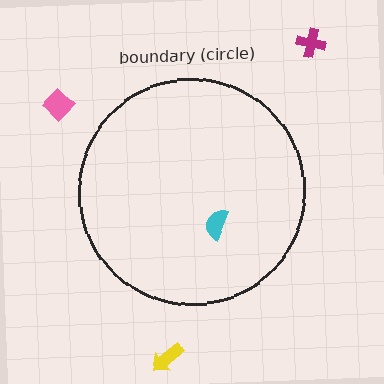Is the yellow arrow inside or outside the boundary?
Outside.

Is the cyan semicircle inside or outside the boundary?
Inside.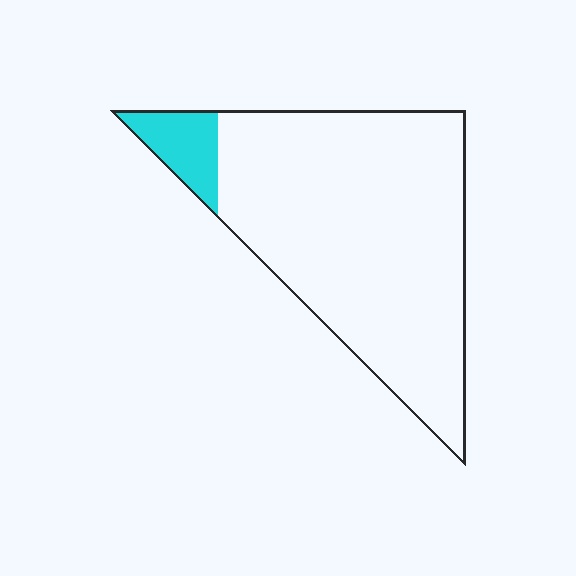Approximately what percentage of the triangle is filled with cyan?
Approximately 10%.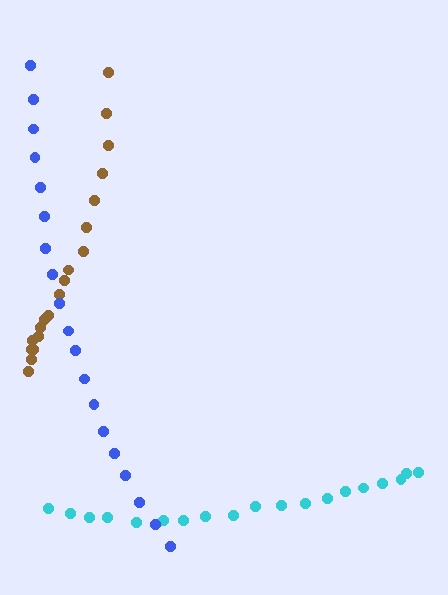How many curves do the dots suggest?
There are 3 distinct paths.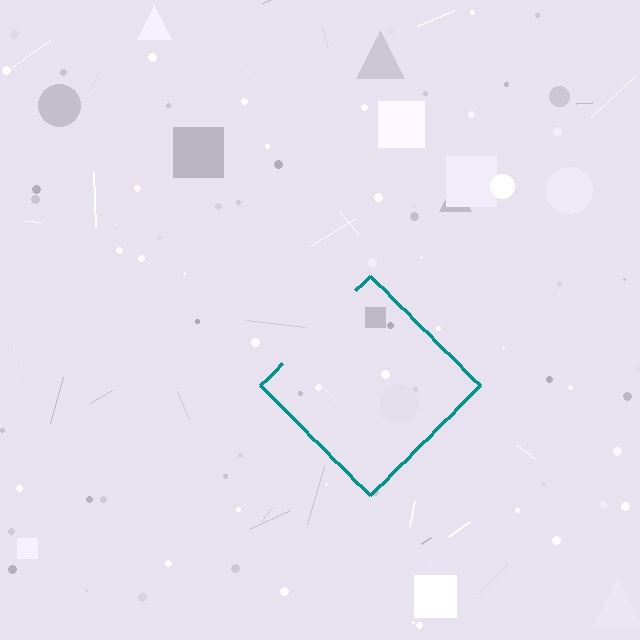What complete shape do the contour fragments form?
The contour fragments form a diamond.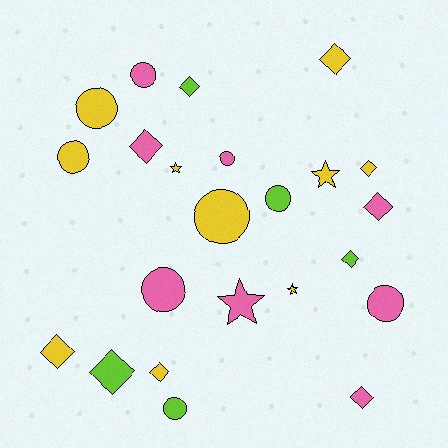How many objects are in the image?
There are 23 objects.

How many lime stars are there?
There are no lime stars.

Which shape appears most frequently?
Diamond, with 10 objects.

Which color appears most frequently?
Yellow, with 10 objects.